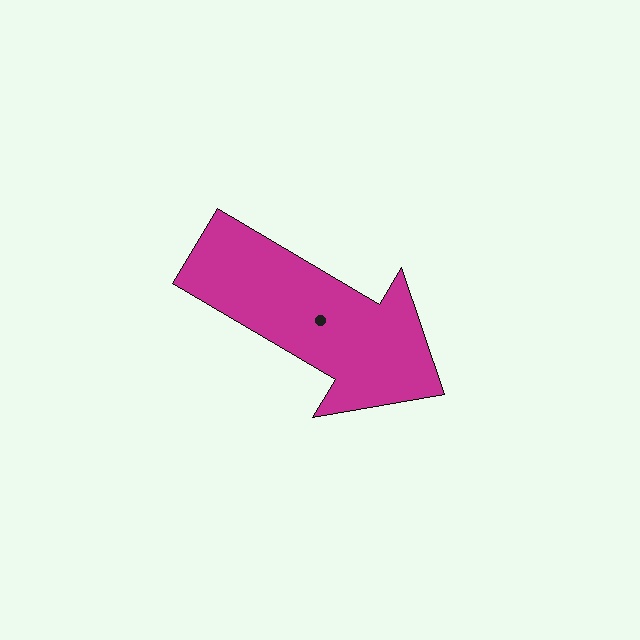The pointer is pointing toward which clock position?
Roughly 4 o'clock.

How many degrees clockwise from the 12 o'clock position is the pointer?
Approximately 121 degrees.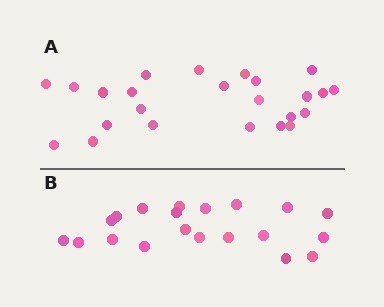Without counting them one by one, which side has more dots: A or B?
Region A (the top region) has more dots.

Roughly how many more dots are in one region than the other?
Region A has about 4 more dots than region B.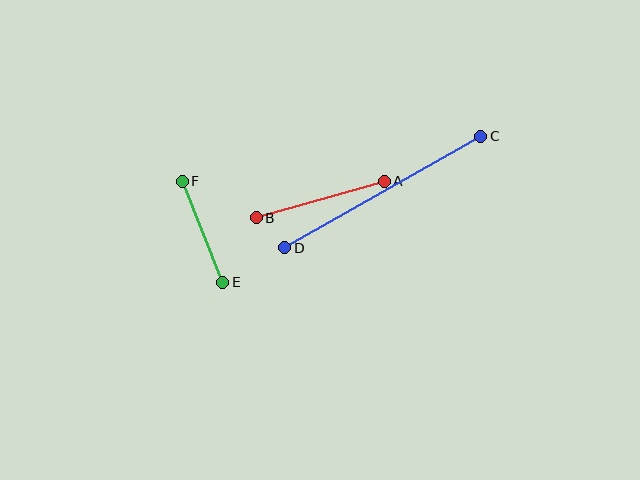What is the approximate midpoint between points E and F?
The midpoint is at approximately (203, 232) pixels.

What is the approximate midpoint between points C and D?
The midpoint is at approximately (383, 192) pixels.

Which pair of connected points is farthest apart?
Points C and D are farthest apart.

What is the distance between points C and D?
The distance is approximately 225 pixels.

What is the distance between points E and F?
The distance is approximately 109 pixels.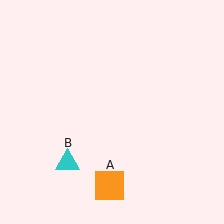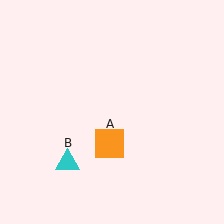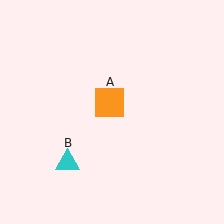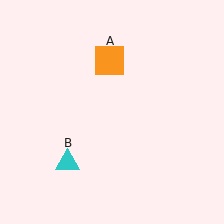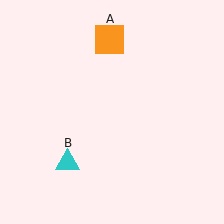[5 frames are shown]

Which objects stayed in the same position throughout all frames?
Cyan triangle (object B) remained stationary.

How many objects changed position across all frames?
1 object changed position: orange square (object A).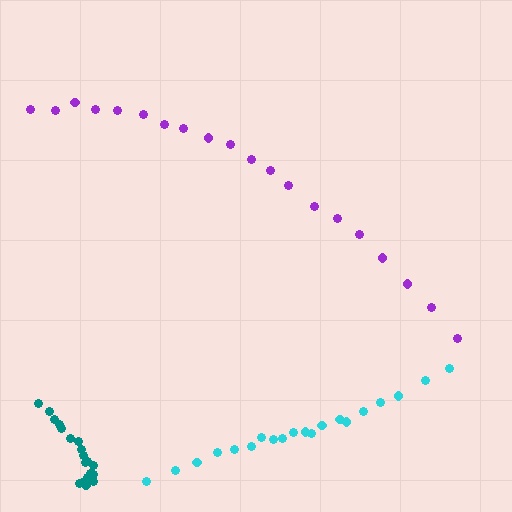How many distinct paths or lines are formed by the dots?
There are 3 distinct paths.